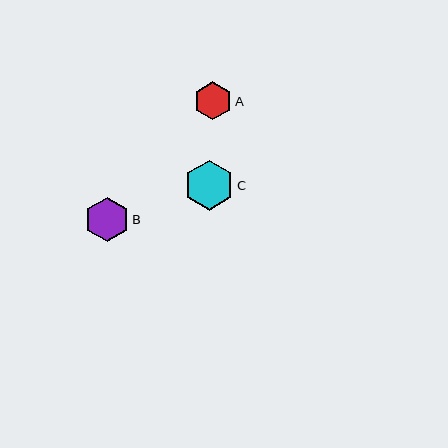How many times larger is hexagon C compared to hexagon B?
Hexagon C is approximately 1.1 times the size of hexagon B.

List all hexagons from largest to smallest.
From largest to smallest: C, B, A.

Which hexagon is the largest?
Hexagon C is the largest with a size of approximately 50 pixels.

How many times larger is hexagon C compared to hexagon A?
Hexagon C is approximately 1.3 times the size of hexagon A.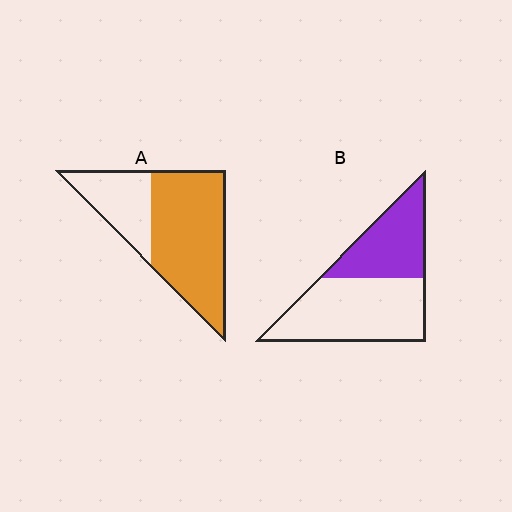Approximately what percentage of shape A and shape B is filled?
A is approximately 70% and B is approximately 40%.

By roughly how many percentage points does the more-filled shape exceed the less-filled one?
By roughly 30 percentage points (A over B).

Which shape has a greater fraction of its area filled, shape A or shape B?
Shape A.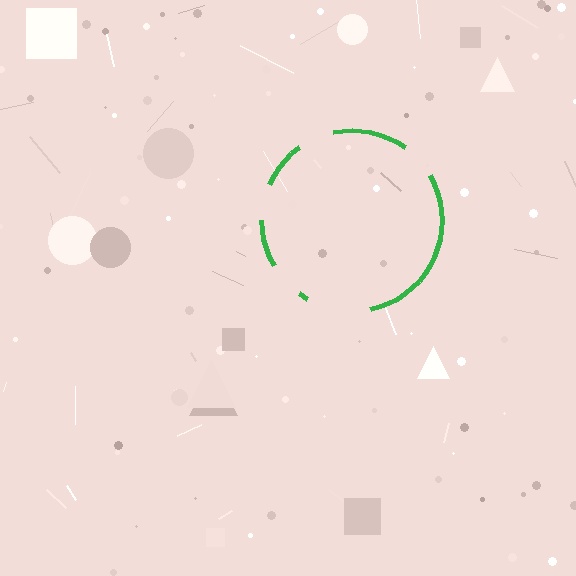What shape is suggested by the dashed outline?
The dashed outline suggests a circle.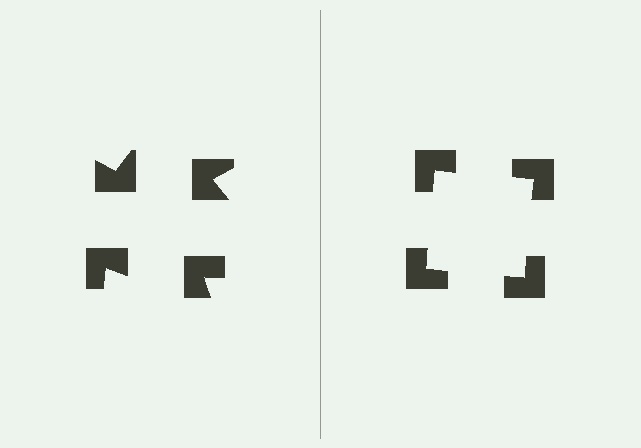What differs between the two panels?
The notched squares are positioned identically on both sides; only the wedge orientations differ. On the right they align to a square; on the left they are misaligned.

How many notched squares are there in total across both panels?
8 — 4 on each side.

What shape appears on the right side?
An illusory square.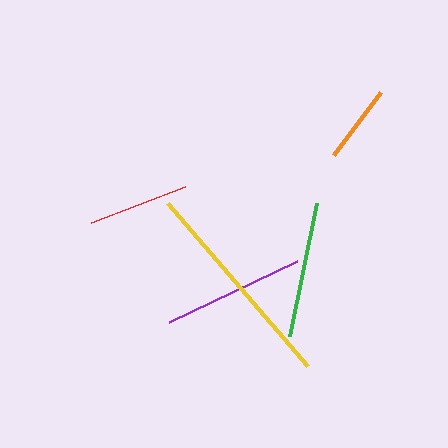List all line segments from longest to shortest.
From longest to shortest: yellow, purple, green, red, orange.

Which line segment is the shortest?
The orange line is the shortest at approximately 78 pixels.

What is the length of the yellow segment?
The yellow segment is approximately 215 pixels long.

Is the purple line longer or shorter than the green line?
The purple line is longer than the green line.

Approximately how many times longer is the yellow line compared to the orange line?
The yellow line is approximately 2.7 times the length of the orange line.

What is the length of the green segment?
The green segment is approximately 136 pixels long.